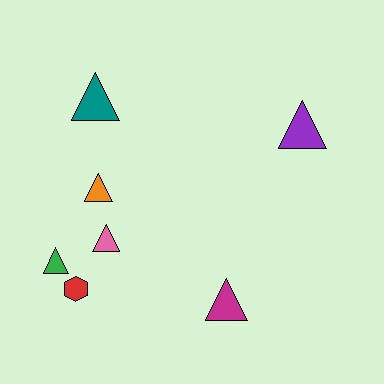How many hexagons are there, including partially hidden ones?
There is 1 hexagon.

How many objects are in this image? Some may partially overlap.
There are 7 objects.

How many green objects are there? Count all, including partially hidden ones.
There is 1 green object.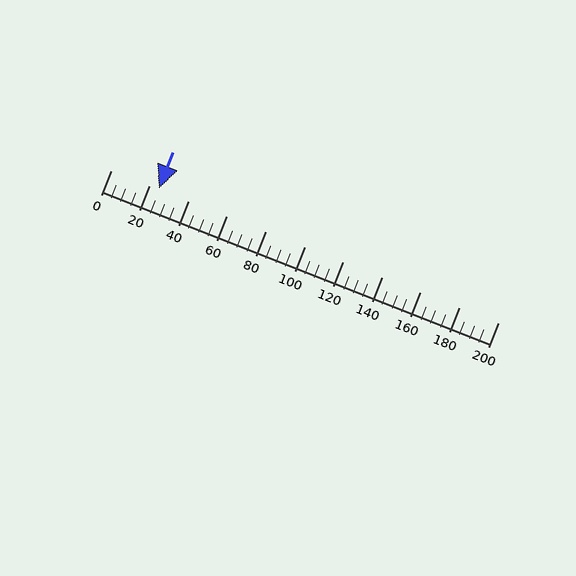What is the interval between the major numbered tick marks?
The major tick marks are spaced 20 units apart.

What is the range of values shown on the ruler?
The ruler shows values from 0 to 200.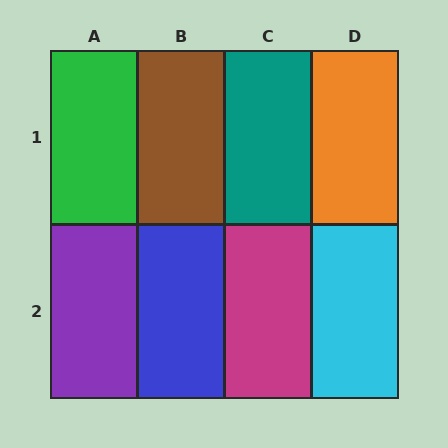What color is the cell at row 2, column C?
Magenta.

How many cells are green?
1 cell is green.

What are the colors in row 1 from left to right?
Green, brown, teal, orange.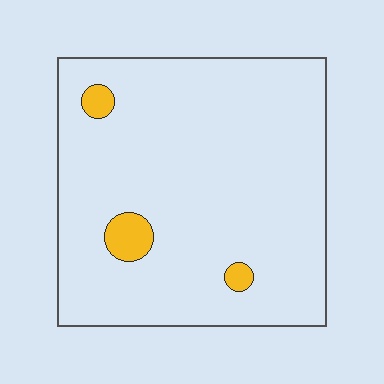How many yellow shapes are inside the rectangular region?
3.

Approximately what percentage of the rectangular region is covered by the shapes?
Approximately 5%.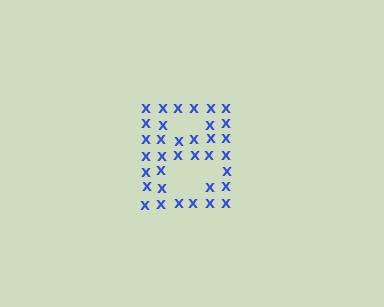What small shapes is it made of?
It is made of small letter X's.